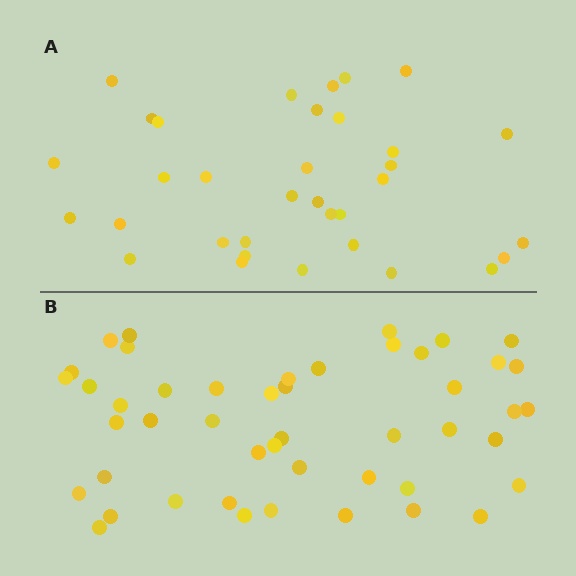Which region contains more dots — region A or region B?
Region B (the bottom region) has more dots.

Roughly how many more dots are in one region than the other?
Region B has approximately 15 more dots than region A.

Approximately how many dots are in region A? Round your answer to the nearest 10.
About 30 dots. (The exact count is 34, which rounds to 30.)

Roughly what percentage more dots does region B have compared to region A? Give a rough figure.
About 40% more.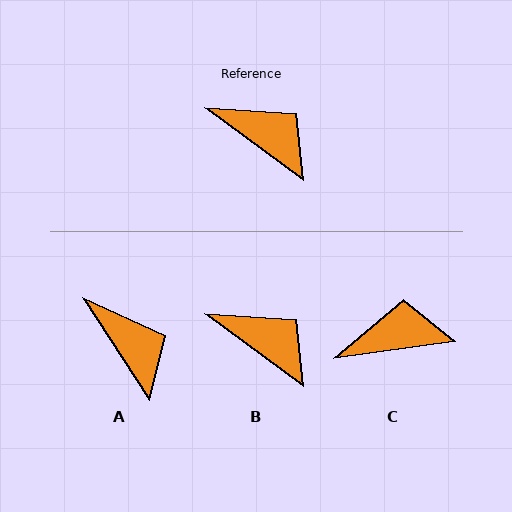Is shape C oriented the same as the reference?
No, it is off by about 45 degrees.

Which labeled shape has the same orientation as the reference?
B.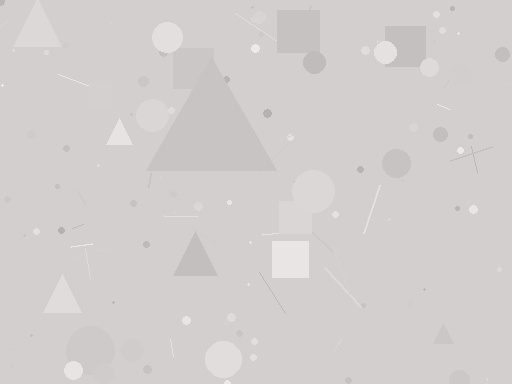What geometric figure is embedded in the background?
A triangle is embedded in the background.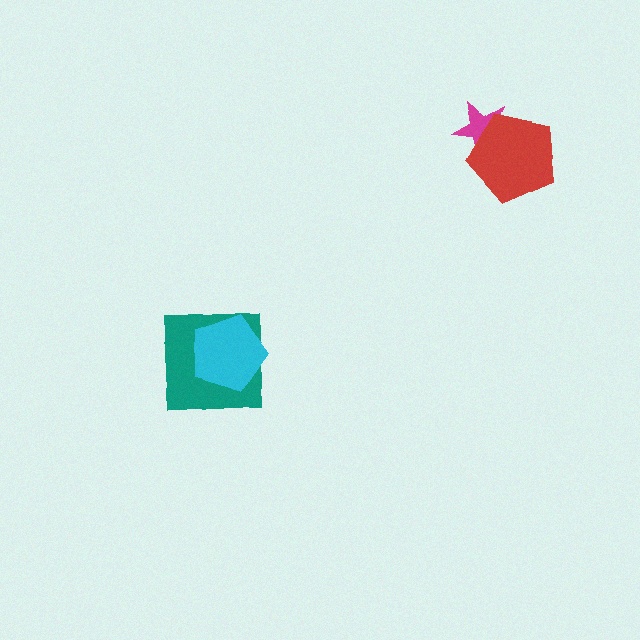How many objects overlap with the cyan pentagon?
1 object overlaps with the cyan pentagon.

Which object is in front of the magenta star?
The red pentagon is in front of the magenta star.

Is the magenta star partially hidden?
Yes, it is partially covered by another shape.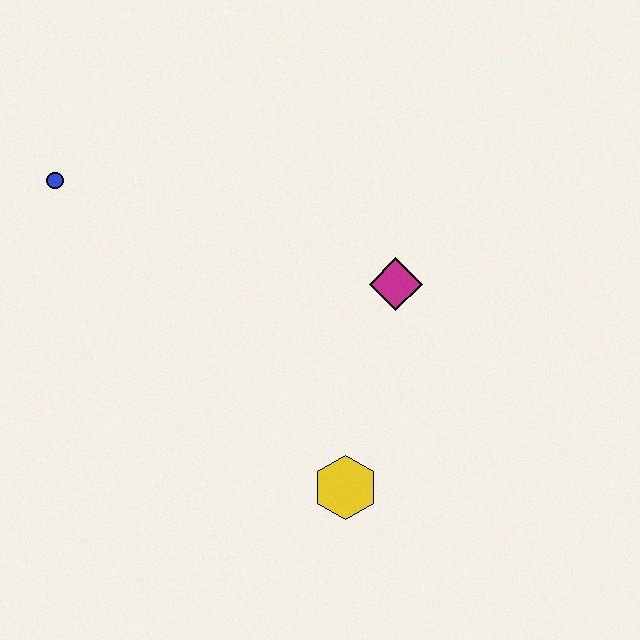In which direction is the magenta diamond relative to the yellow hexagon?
The magenta diamond is above the yellow hexagon.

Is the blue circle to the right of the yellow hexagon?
No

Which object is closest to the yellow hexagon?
The magenta diamond is closest to the yellow hexagon.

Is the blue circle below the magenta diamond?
No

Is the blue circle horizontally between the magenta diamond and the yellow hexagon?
No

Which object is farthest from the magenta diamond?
The blue circle is farthest from the magenta diamond.